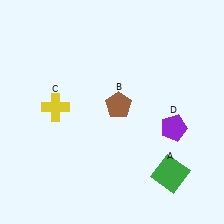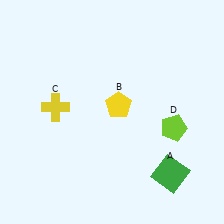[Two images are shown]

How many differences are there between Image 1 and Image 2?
There are 2 differences between the two images.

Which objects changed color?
B changed from brown to yellow. D changed from purple to lime.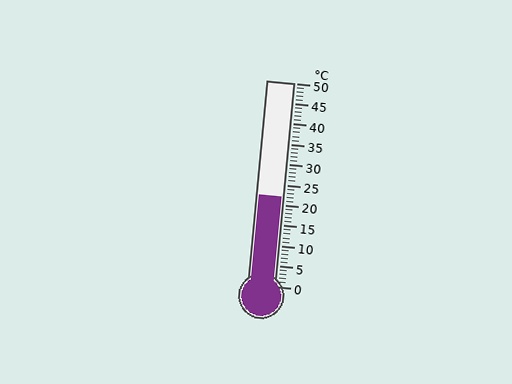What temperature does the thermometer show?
The thermometer shows approximately 22°C.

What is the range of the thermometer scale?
The thermometer scale ranges from 0°C to 50°C.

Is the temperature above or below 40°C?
The temperature is below 40°C.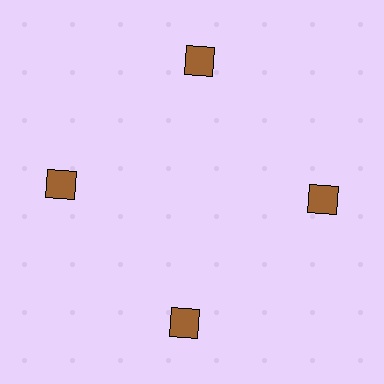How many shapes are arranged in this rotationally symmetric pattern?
There are 4 shapes, arranged in 4 groups of 1.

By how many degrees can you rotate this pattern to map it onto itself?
The pattern maps onto itself every 90 degrees of rotation.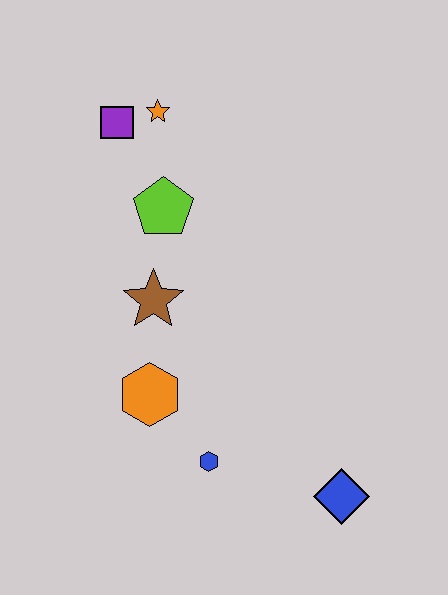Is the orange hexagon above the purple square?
No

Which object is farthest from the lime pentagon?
The blue diamond is farthest from the lime pentagon.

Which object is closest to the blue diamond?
The blue hexagon is closest to the blue diamond.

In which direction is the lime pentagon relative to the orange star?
The lime pentagon is below the orange star.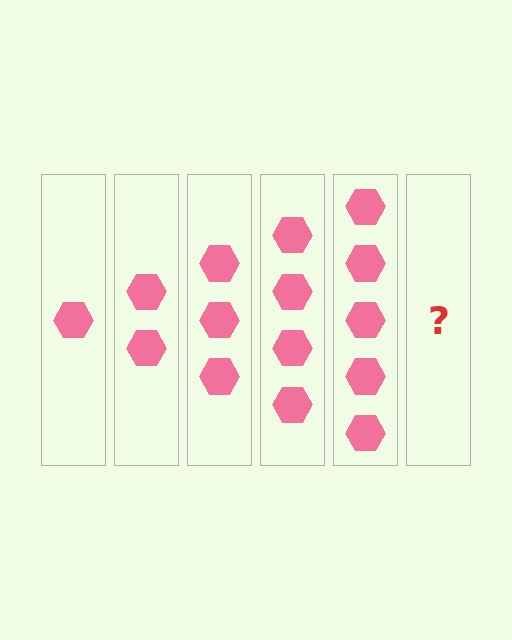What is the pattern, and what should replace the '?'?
The pattern is that each step adds one more hexagon. The '?' should be 6 hexagons.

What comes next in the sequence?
The next element should be 6 hexagons.